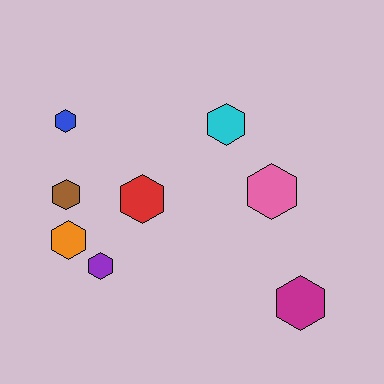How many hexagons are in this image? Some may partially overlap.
There are 8 hexagons.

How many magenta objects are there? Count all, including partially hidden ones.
There is 1 magenta object.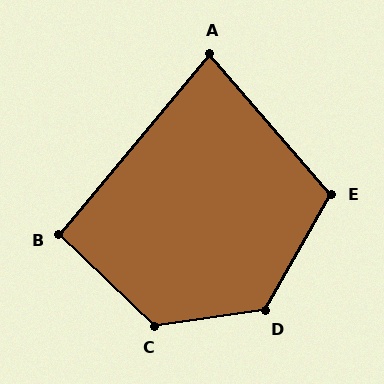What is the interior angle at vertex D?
Approximately 128 degrees (obtuse).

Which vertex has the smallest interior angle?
A, at approximately 81 degrees.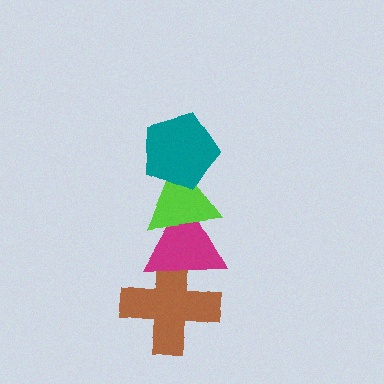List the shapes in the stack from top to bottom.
From top to bottom: the teal pentagon, the lime triangle, the magenta triangle, the brown cross.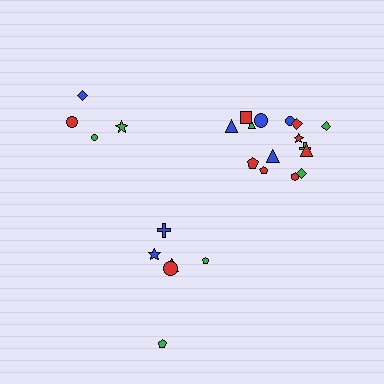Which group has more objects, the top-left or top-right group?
The top-right group.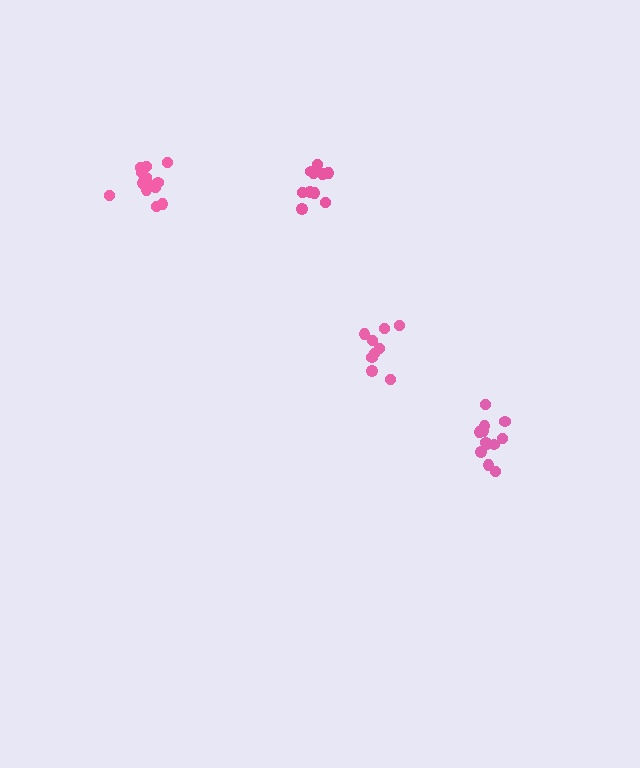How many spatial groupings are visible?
There are 4 spatial groupings.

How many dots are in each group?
Group 1: 13 dots, Group 2: 9 dots, Group 3: 12 dots, Group 4: 10 dots (44 total).